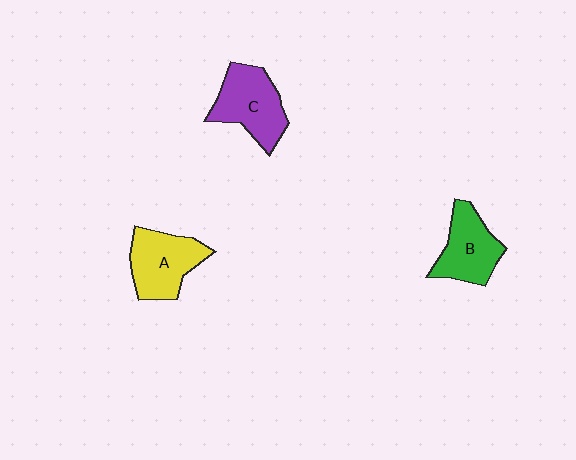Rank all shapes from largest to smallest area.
From largest to smallest: C (purple), A (yellow), B (green).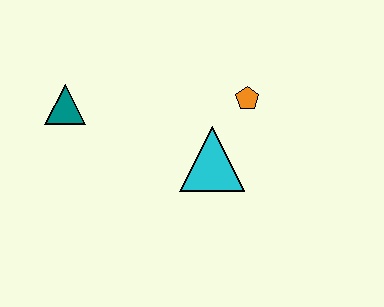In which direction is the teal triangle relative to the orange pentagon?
The teal triangle is to the left of the orange pentagon.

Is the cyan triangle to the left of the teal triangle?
No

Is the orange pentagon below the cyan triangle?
No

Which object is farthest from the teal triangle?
The orange pentagon is farthest from the teal triangle.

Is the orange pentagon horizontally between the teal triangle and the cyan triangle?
No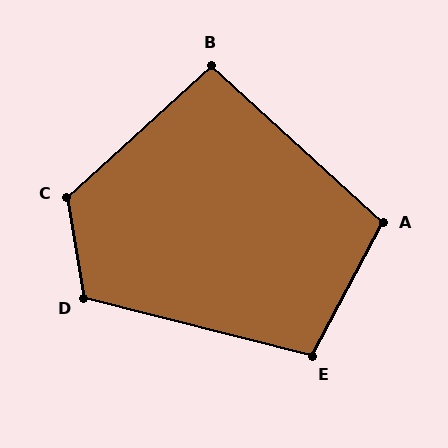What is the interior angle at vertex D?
Approximately 113 degrees (obtuse).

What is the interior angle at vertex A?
Approximately 105 degrees (obtuse).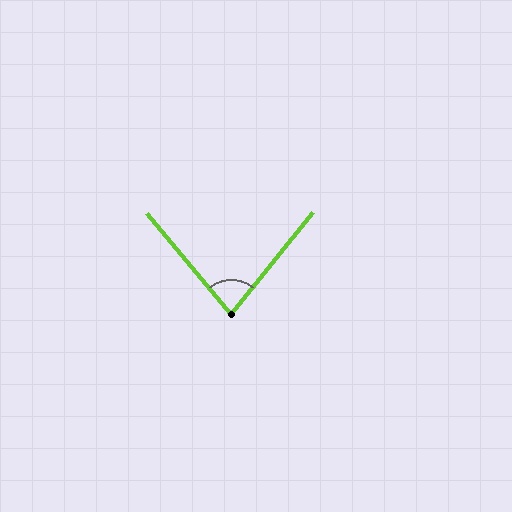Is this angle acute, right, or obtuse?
It is acute.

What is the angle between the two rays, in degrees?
Approximately 79 degrees.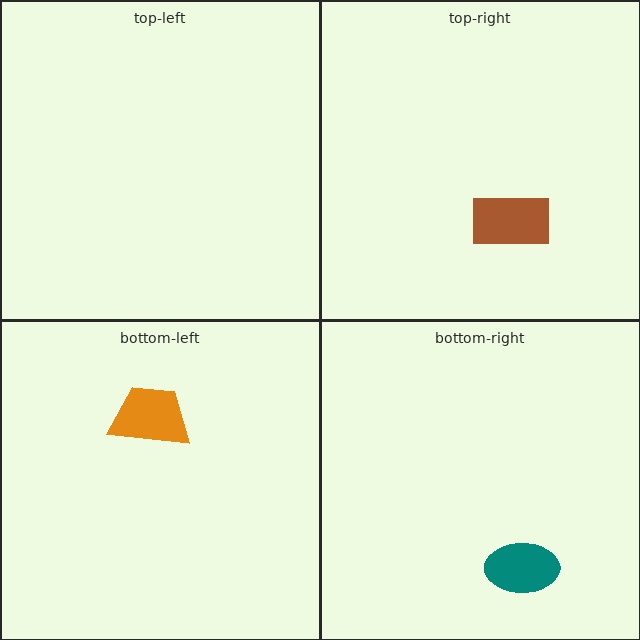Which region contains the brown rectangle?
The top-right region.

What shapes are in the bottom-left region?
The orange trapezoid.